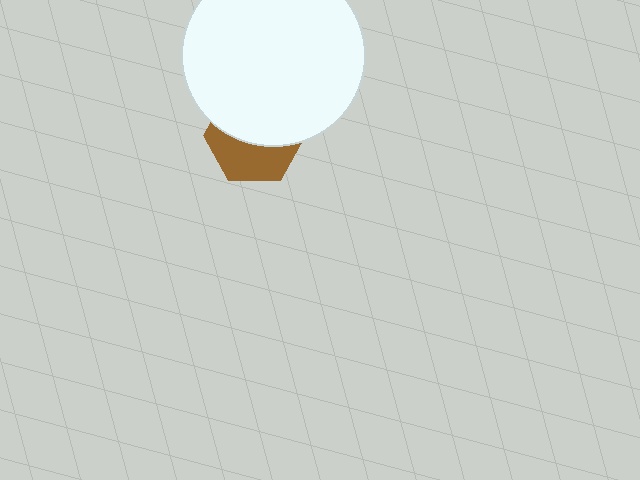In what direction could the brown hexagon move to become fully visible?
The brown hexagon could move down. That would shift it out from behind the white circle entirely.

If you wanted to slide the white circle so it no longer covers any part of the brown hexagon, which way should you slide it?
Slide it up — that is the most direct way to separate the two shapes.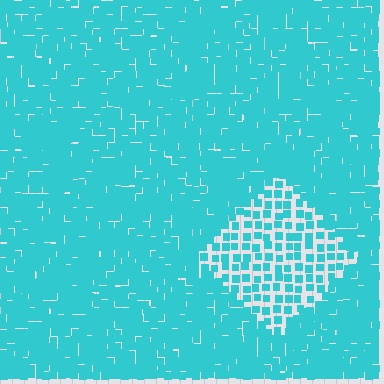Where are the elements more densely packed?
The elements are more densely packed outside the diamond boundary.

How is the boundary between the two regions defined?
The boundary is defined by a change in element density (approximately 2.2x ratio). All elements are the same color, size, and shape.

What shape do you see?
I see a diamond.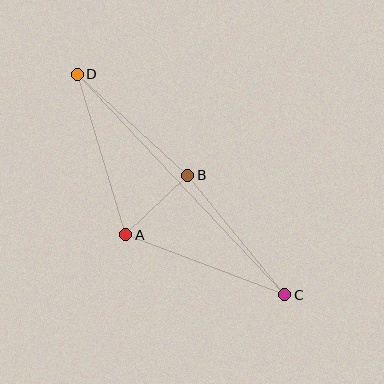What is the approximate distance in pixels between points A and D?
The distance between A and D is approximately 167 pixels.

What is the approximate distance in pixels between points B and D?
The distance between B and D is approximately 150 pixels.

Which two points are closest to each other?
Points A and B are closest to each other.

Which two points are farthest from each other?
Points C and D are farthest from each other.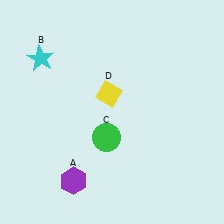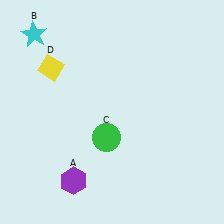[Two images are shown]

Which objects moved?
The objects that moved are: the cyan star (B), the yellow diamond (D).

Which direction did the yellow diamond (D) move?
The yellow diamond (D) moved left.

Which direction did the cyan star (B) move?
The cyan star (B) moved up.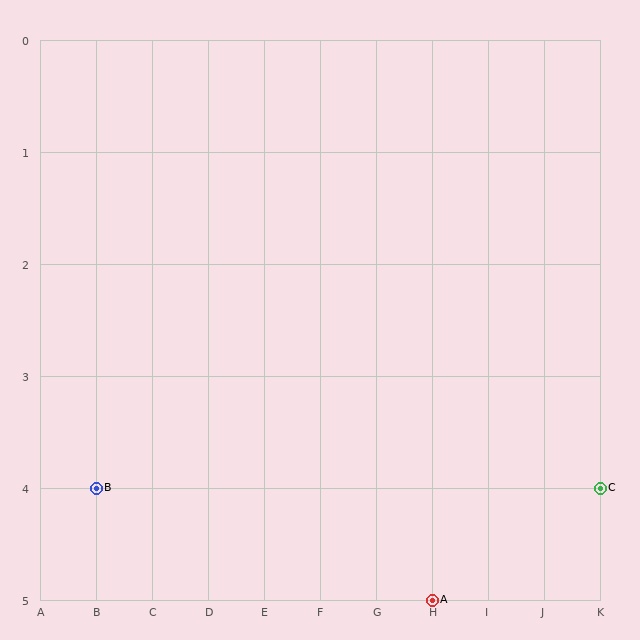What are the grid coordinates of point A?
Point A is at grid coordinates (H, 5).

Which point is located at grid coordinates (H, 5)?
Point A is at (H, 5).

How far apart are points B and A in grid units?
Points B and A are 6 columns and 1 row apart (about 6.1 grid units diagonally).